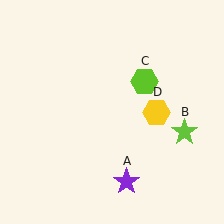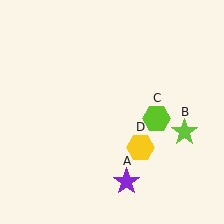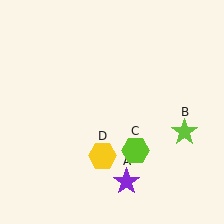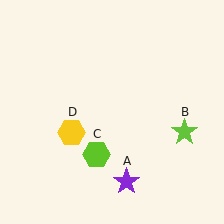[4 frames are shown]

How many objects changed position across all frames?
2 objects changed position: lime hexagon (object C), yellow hexagon (object D).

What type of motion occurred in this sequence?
The lime hexagon (object C), yellow hexagon (object D) rotated clockwise around the center of the scene.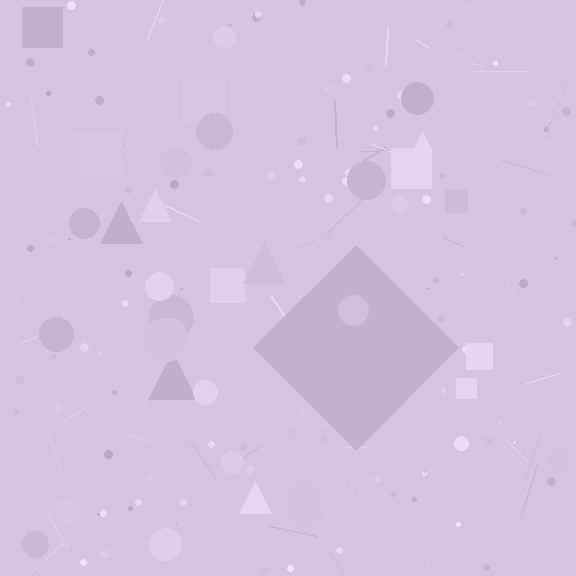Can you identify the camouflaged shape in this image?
The camouflaged shape is a diamond.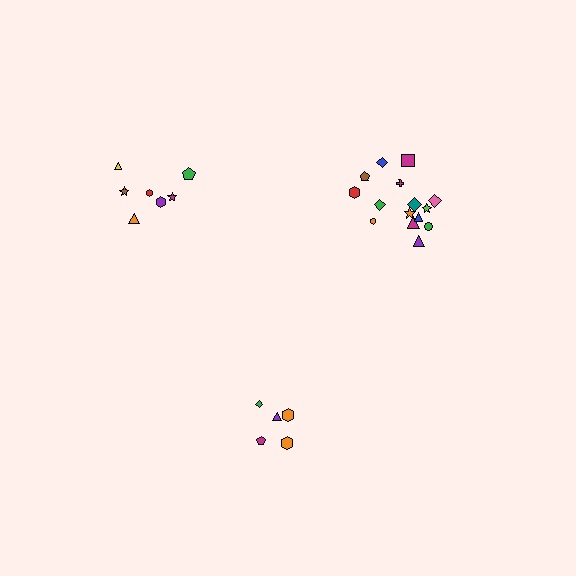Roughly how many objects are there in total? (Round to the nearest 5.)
Roughly 25 objects in total.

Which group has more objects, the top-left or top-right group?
The top-right group.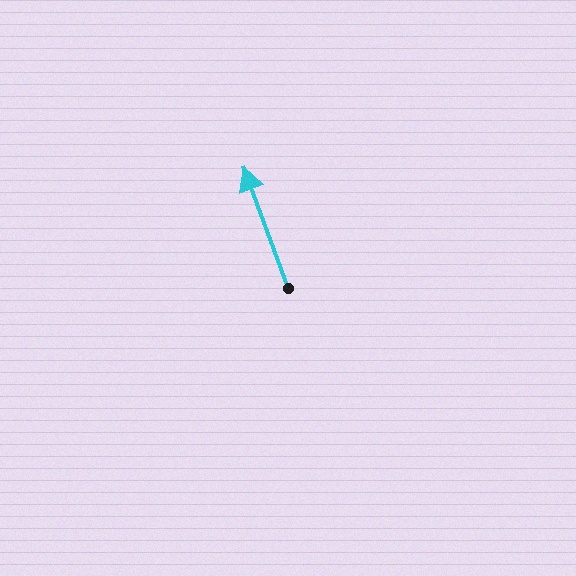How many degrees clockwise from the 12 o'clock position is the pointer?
Approximately 340 degrees.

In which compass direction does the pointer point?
North.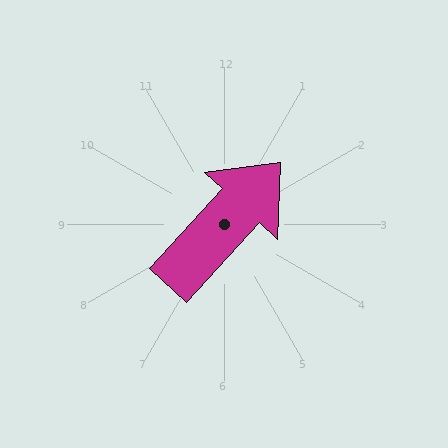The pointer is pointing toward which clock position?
Roughly 1 o'clock.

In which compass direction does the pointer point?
Northeast.